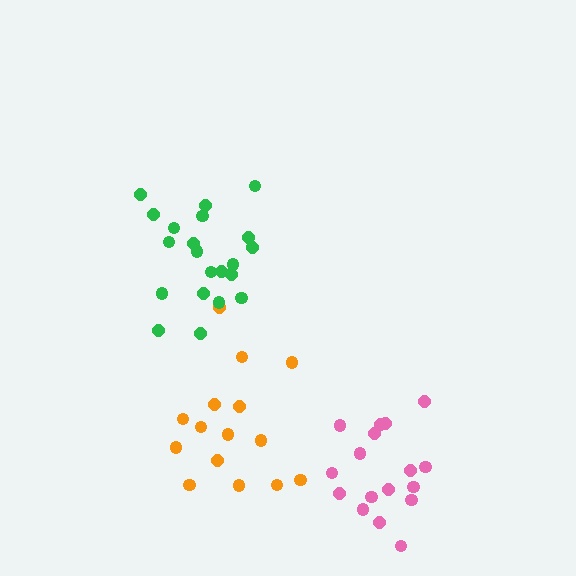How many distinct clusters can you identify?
There are 3 distinct clusters.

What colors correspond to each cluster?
The clusters are colored: orange, pink, green.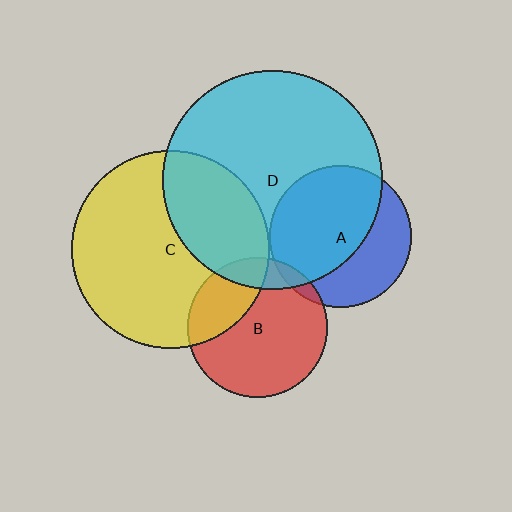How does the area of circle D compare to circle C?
Approximately 1.2 times.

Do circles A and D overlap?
Yes.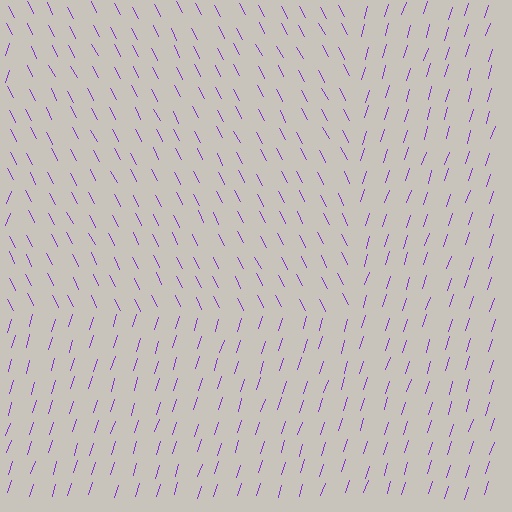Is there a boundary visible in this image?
Yes, there is a texture boundary formed by a change in line orientation.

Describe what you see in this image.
The image is filled with small purple line segments. A rectangle region in the image has lines oriented differently from the surrounding lines, creating a visible texture boundary.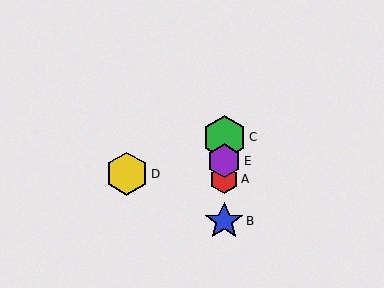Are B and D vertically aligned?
No, B is at x≈224 and D is at x≈127.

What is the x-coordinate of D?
Object D is at x≈127.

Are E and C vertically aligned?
Yes, both are at x≈224.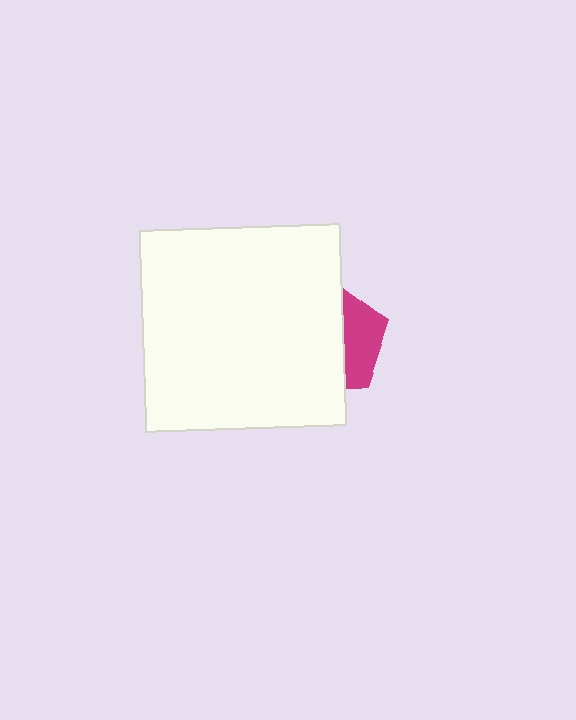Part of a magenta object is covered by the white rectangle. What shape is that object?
It is a pentagon.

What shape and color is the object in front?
The object in front is a white rectangle.